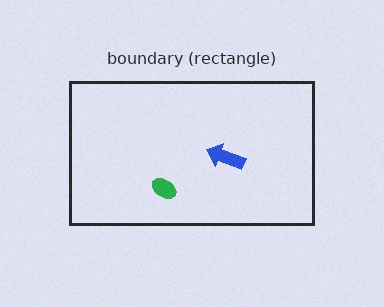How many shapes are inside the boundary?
2 inside, 0 outside.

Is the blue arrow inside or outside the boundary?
Inside.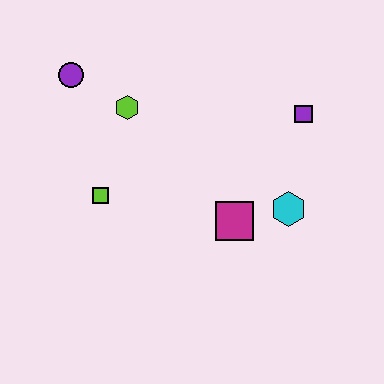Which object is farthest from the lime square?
The purple square is farthest from the lime square.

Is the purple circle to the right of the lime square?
No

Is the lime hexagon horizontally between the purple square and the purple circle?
Yes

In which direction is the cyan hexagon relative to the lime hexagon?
The cyan hexagon is to the right of the lime hexagon.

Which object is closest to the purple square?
The cyan hexagon is closest to the purple square.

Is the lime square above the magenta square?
Yes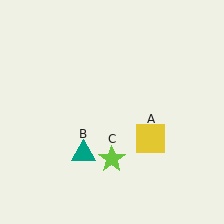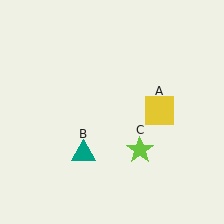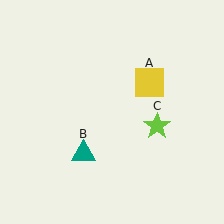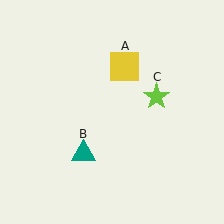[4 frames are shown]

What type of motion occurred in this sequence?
The yellow square (object A), lime star (object C) rotated counterclockwise around the center of the scene.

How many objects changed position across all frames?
2 objects changed position: yellow square (object A), lime star (object C).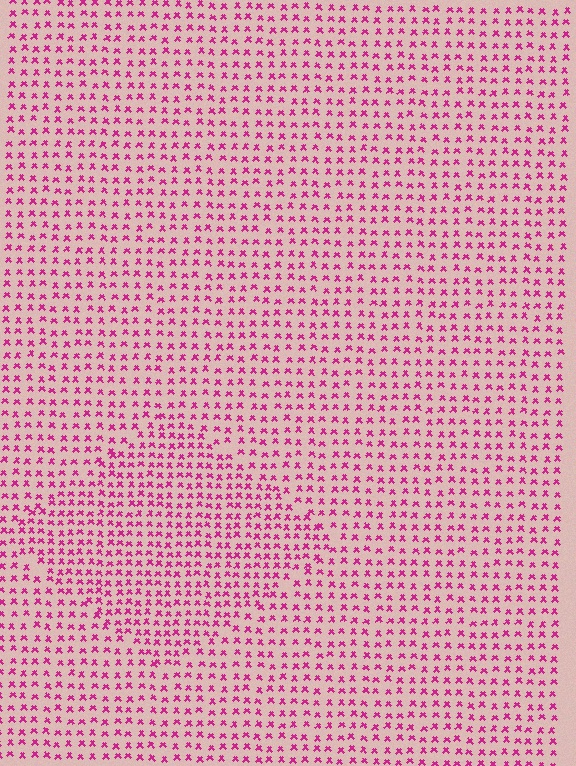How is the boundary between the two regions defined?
The boundary is defined by a change in element density (approximately 1.4x ratio). All elements are the same color, size, and shape.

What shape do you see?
I see a diamond.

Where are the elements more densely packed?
The elements are more densely packed inside the diamond boundary.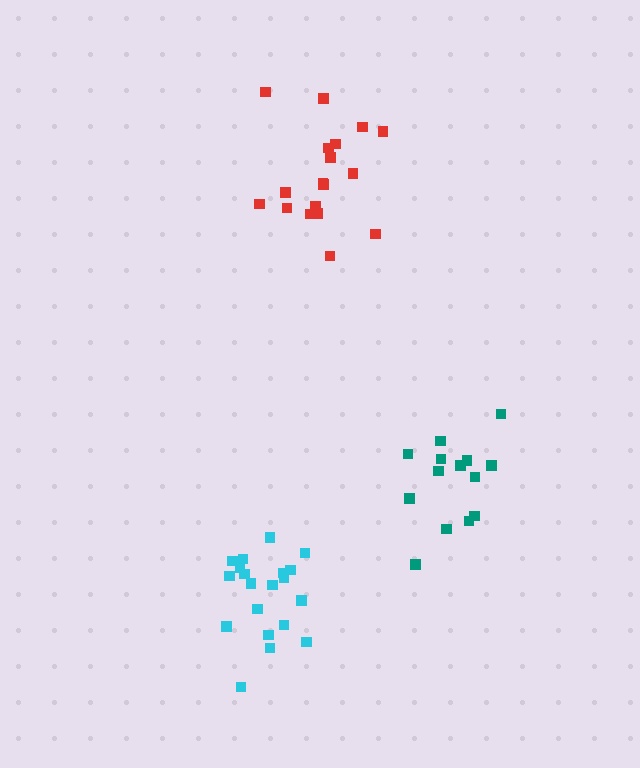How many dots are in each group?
Group 1: 18 dots, Group 2: 20 dots, Group 3: 14 dots (52 total).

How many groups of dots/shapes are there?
There are 3 groups.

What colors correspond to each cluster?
The clusters are colored: red, cyan, teal.